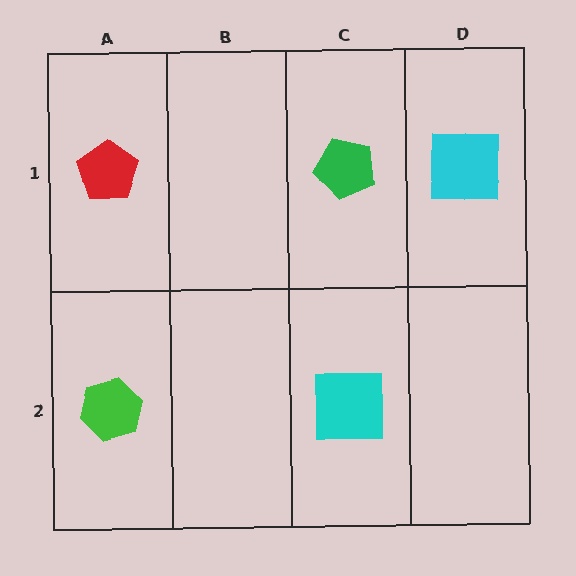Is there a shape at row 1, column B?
No, that cell is empty.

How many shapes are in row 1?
3 shapes.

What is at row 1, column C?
A green pentagon.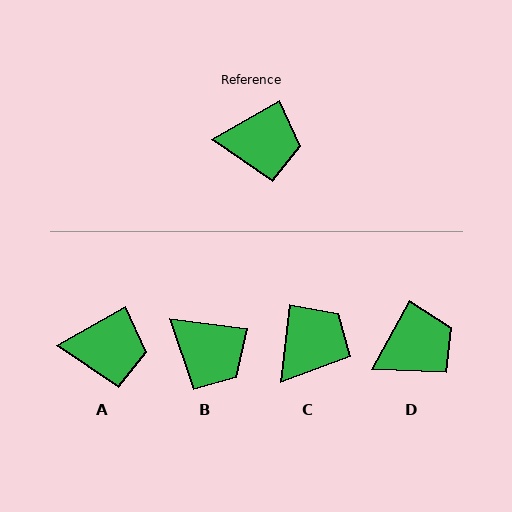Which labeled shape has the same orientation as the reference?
A.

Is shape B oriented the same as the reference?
No, it is off by about 37 degrees.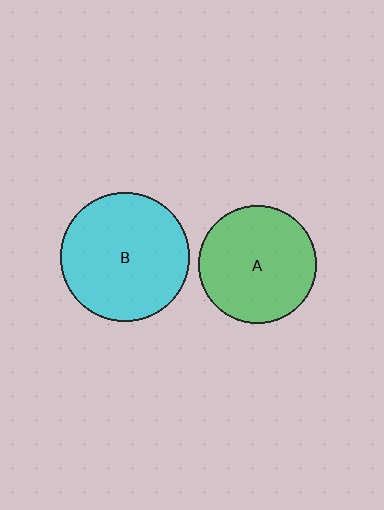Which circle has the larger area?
Circle B (cyan).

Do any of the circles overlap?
No, none of the circles overlap.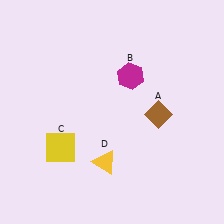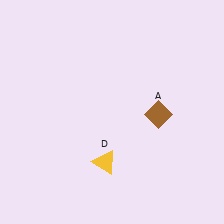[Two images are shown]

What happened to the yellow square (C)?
The yellow square (C) was removed in Image 2. It was in the bottom-left area of Image 1.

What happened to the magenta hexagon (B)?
The magenta hexagon (B) was removed in Image 2. It was in the top-right area of Image 1.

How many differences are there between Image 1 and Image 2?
There are 2 differences between the two images.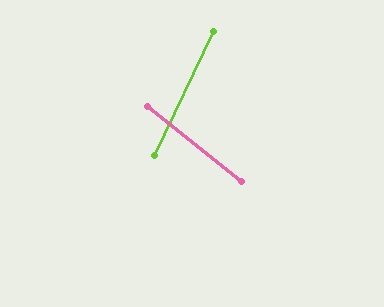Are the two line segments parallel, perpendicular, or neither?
Neither parallel nor perpendicular — they differ by about 77°.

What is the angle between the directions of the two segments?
Approximately 77 degrees.